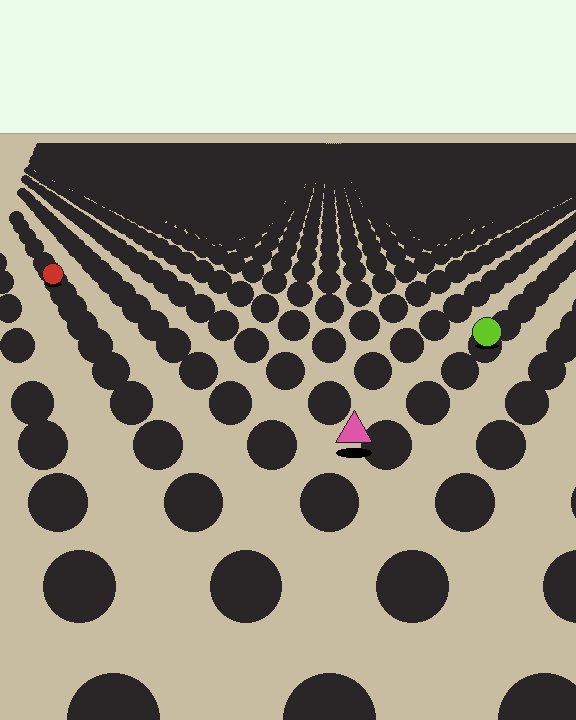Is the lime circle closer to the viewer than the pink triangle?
No. The pink triangle is closer — you can tell from the texture gradient: the ground texture is coarser near it.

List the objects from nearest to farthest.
From nearest to farthest: the pink triangle, the lime circle, the red circle.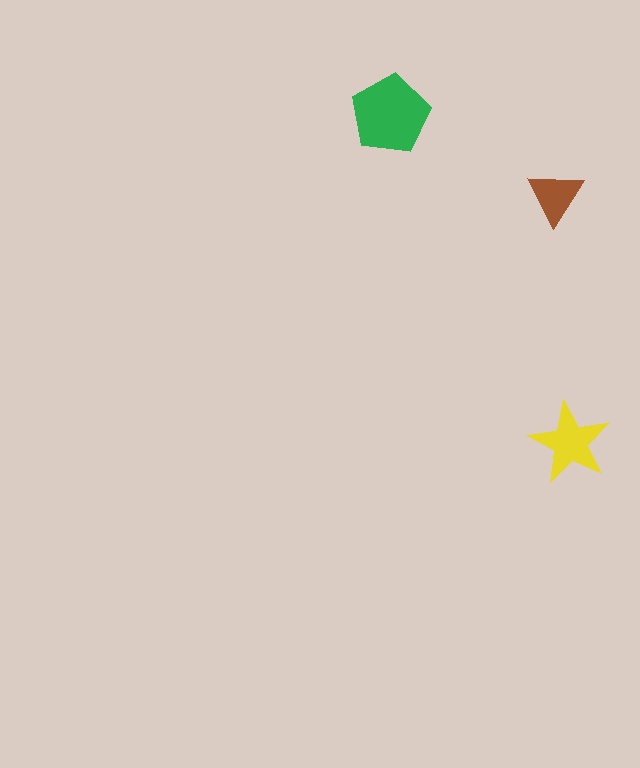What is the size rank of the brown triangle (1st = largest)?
3rd.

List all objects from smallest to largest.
The brown triangle, the yellow star, the green pentagon.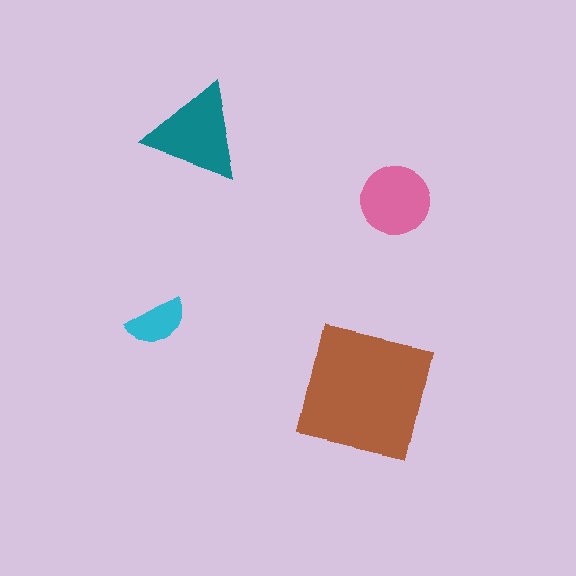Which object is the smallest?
The cyan semicircle.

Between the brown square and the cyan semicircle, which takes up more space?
The brown square.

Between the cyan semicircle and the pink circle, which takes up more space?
The pink circle.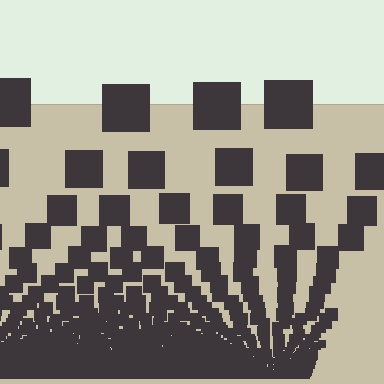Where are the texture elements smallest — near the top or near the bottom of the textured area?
Near the bottom.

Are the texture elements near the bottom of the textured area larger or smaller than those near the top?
Smaller. The gradient is inverted — elements near the bottom are smaller and denser.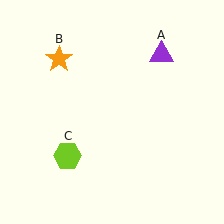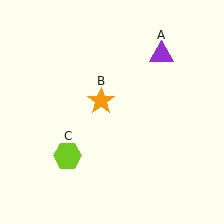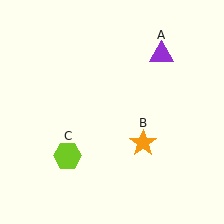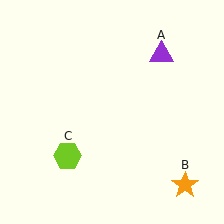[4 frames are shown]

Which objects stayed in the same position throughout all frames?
Purple triangle (object A) and lime hexagon (object C) remained stationary.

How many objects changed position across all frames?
1 object changed position: orange star (object B).